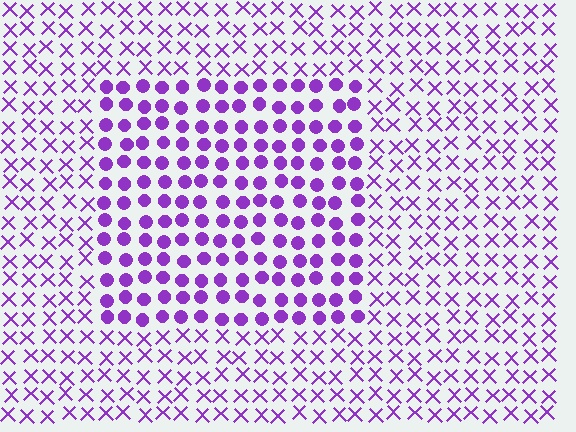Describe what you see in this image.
The image is filled with small purple elements arranged in a uniform grid. A rectangle-shaped region contains circles, while the surrounding area contains X marks. The boundary is defined purely by the change in element shape.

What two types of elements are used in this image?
The image uses circles inside the rectangle region and X marks outside it.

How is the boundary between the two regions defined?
The boundary is defined by a change in element shape: circles inside vs. X marks outside. All elements share the same color and spacing.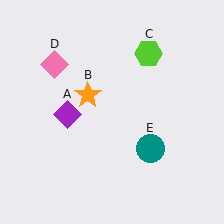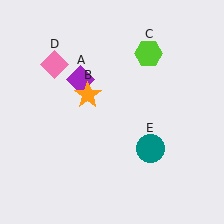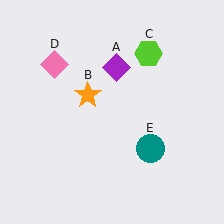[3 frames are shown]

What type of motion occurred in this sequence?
The purple diamond (object A) rotated clockwise around the center of the scene.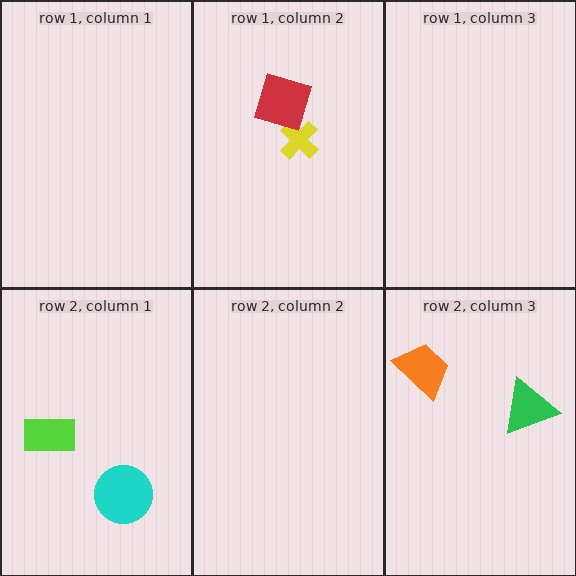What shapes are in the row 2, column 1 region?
The cyan circle, the lime rectangle.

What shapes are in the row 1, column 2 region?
The yellow cross, the red square.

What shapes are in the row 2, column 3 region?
The orange trapezoid, the green triangle.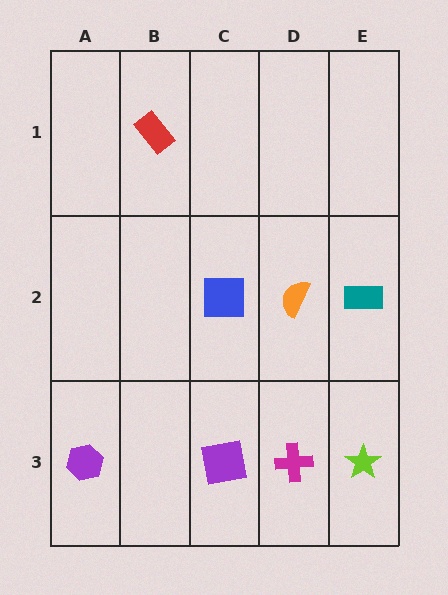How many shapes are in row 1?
1 shape.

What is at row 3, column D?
A magenta cross.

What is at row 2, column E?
A teal rectangle.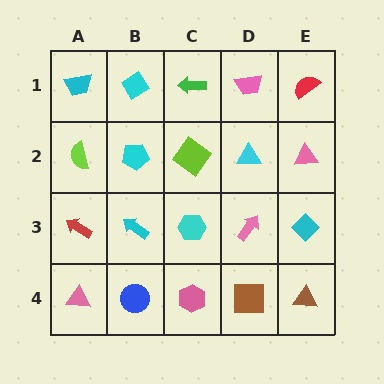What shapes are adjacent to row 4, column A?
A red arrow (row 3, column A), a blue circle (row 4, column B).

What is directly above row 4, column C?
A cyan hexagon.